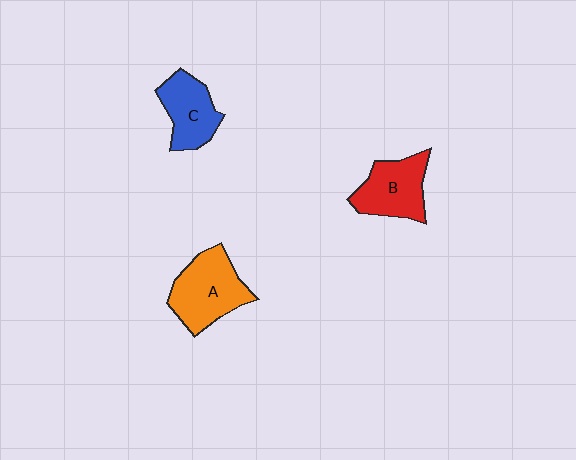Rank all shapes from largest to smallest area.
From largest to smallest: A (orange), B (red), C (blue).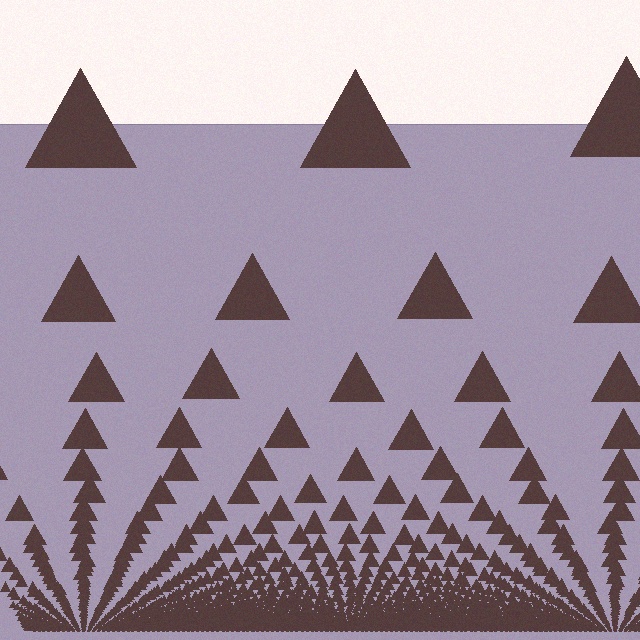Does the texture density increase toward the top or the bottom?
Density increases toward the bottom.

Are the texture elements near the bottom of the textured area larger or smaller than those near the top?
Smaller. The gradient is inverted — elements near the bottom are smaller and denser.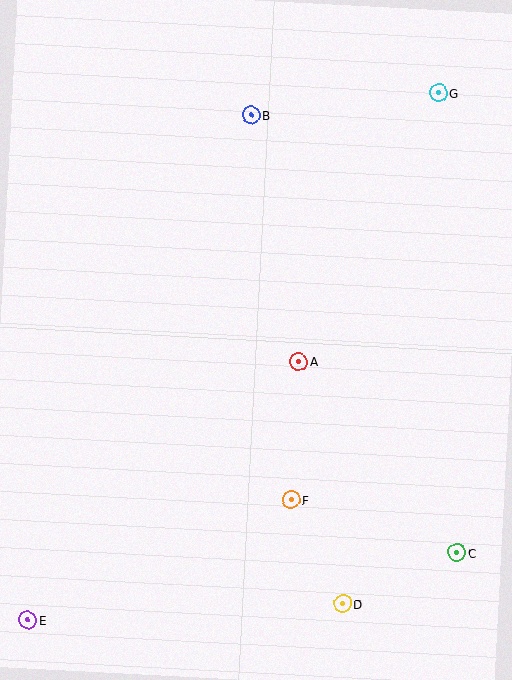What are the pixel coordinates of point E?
Point E is at (28, 620).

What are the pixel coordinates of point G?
Point G is at (438, 93).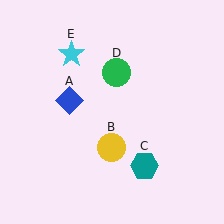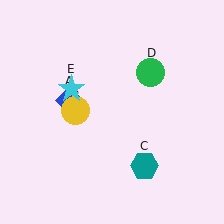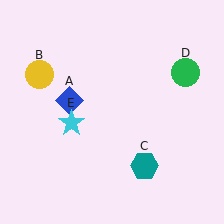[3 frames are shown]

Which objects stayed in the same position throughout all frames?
Blue diamond (object A) and teal hexagon (object C) remained stationary.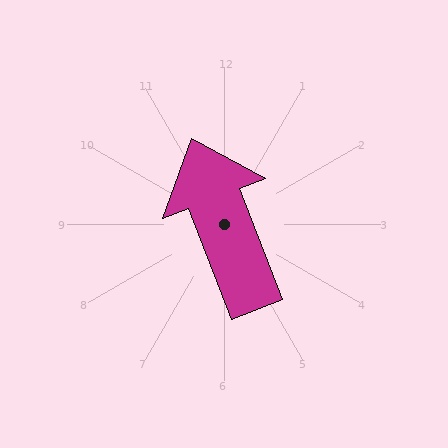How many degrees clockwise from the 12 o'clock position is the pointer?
Approximately 339 degrees.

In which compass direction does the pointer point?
North.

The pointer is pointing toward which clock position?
Roughly 11 o'clock.